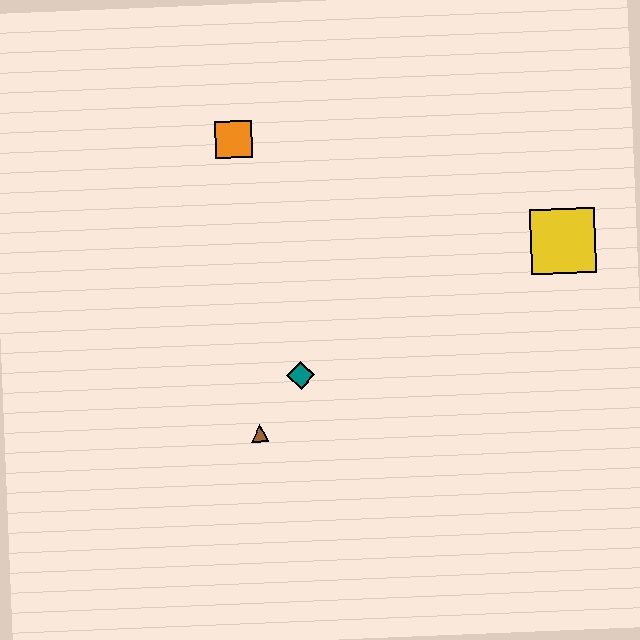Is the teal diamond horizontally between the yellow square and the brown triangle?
Yes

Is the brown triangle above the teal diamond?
No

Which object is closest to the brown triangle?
The teal diamond is closest to the brown triangle.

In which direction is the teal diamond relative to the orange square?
The teal diamond is below the orange square.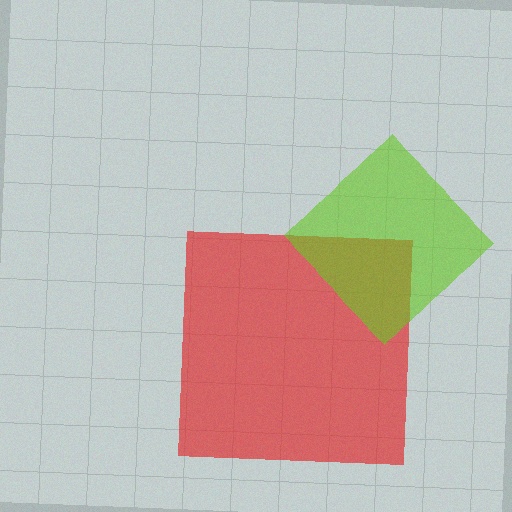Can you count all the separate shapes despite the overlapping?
Yes, there are 2 separate shapes.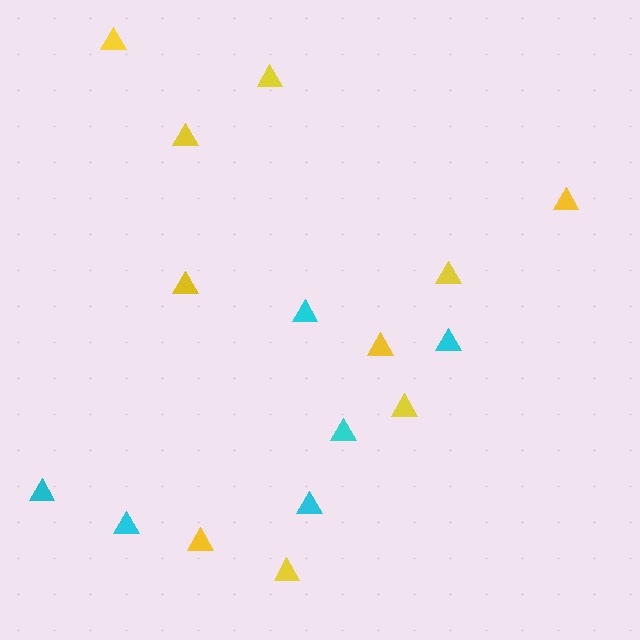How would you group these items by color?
There are 2 groups: one group of yellow triangles (10) and one group of cyan triangles (6).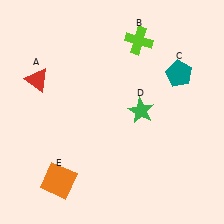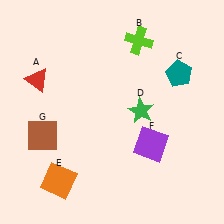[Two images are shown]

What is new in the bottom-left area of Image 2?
A brown square (G) was added in the bottom-left area of Image 2.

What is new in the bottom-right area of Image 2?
A purple square (F) was added in the bottom-right area of Image 2.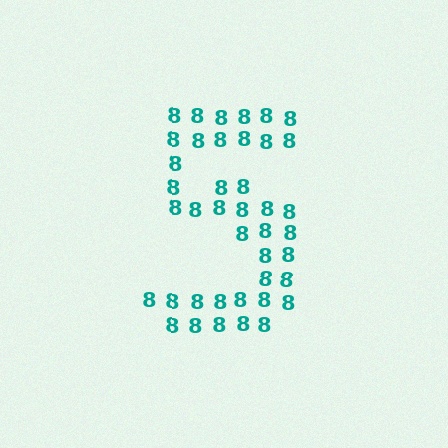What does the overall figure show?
The overall figure shows the digit 5.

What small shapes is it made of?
It is made of small digit 8's.